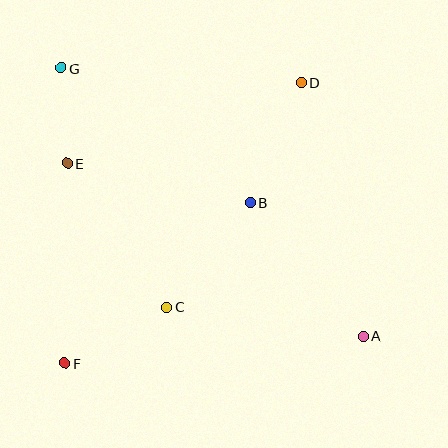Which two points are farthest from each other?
Points A and G are farthest from each other.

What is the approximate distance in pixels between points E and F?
The distance between E and F is approximately 200 pixels.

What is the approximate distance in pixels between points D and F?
The distance between D and F is approximately 367 pixels.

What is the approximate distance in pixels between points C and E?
The distance between C and E is approximately 175 pixels.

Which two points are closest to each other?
Points E and G are closest to each other.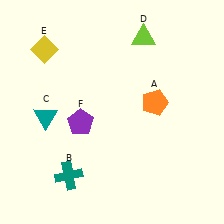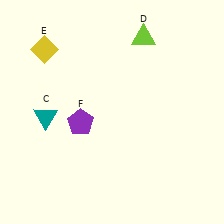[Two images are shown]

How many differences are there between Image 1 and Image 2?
There are 2 differences between the two images.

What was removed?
The teal cross (B), the orange pentagon (A) were removed in Image 2.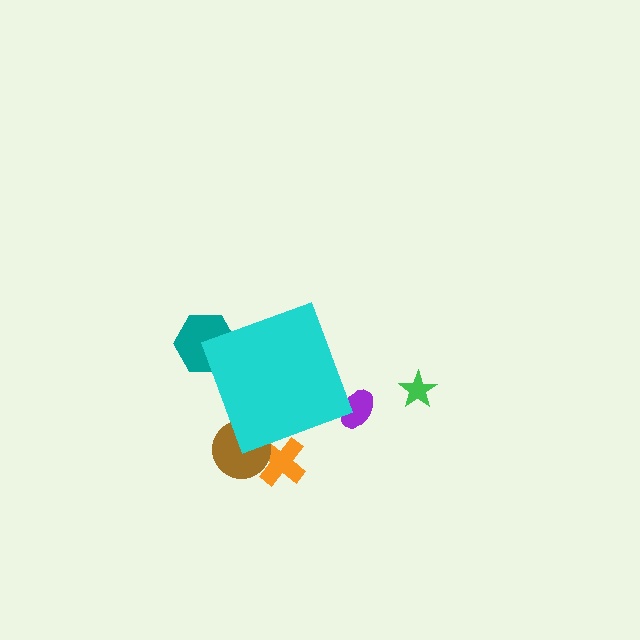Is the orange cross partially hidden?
Yes, the orange cross is partially hidden behind the cyan diamond.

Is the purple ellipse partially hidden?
Yes, the purple ellipse is partially hidden behind the cyan diamond.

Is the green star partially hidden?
No, the green star is fully visible.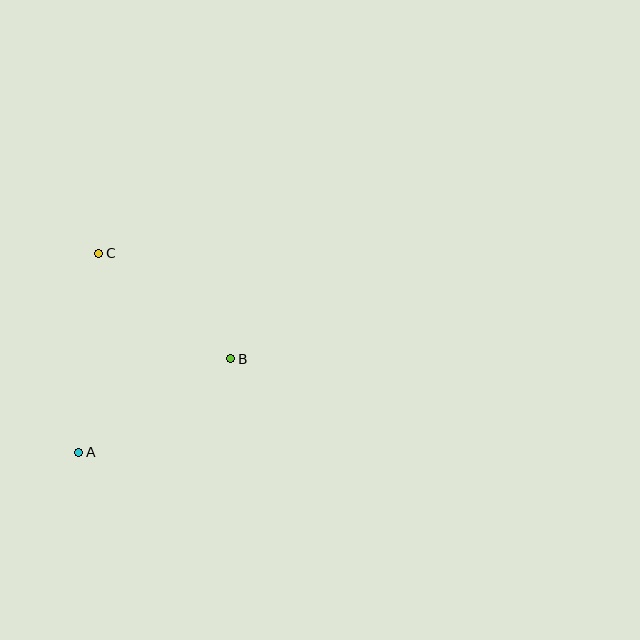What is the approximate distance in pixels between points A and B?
The distance between A and B is approximately 179 pixels.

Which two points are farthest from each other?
Points A and C are farthest from each other.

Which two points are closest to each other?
Points B and C are closest to each other.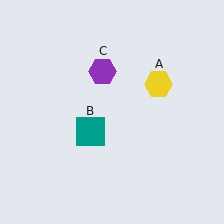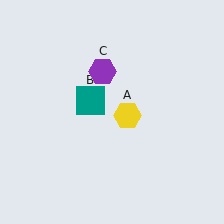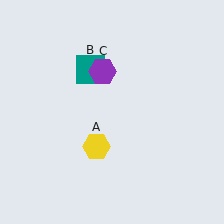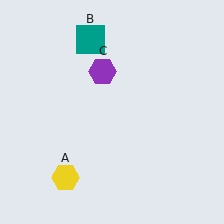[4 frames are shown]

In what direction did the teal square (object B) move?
The teal square (object B) moved up.